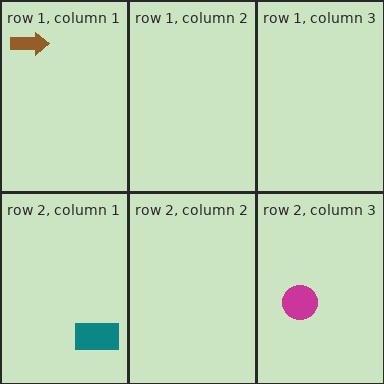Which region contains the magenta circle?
The row 2, column 3 region.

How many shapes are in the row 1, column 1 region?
1.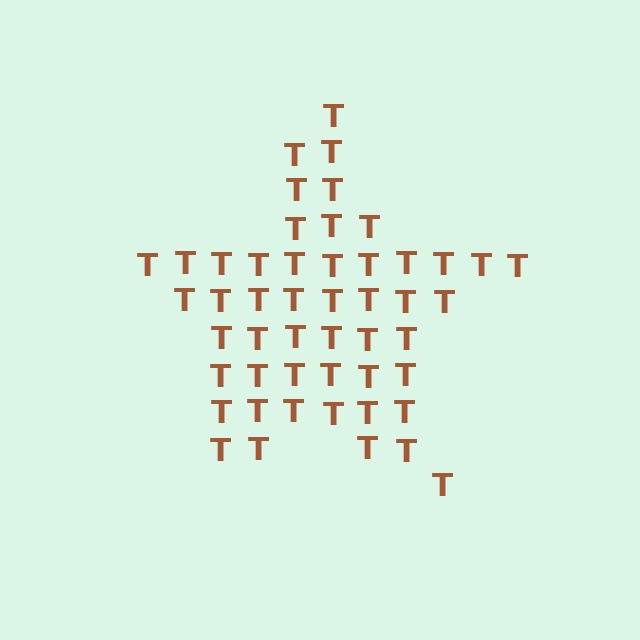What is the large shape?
The large shape is a star.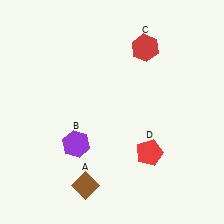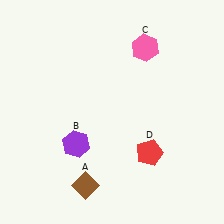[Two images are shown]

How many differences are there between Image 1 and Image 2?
There is 1 difference between the two images.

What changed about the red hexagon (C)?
In Image 1, C is red. In Image 2, it changed to pink.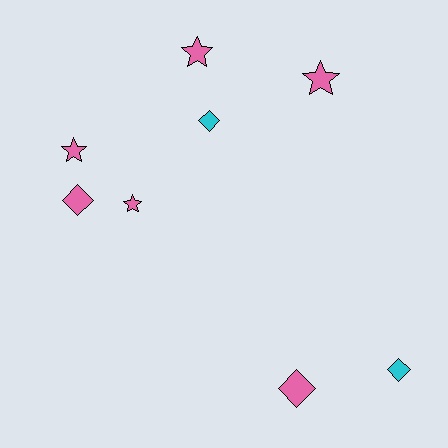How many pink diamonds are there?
There are 2 pink diamonds.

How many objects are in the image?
There are 8 objects.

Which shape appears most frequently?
Star, with 4 objects.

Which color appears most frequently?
Pink, with 6 objects.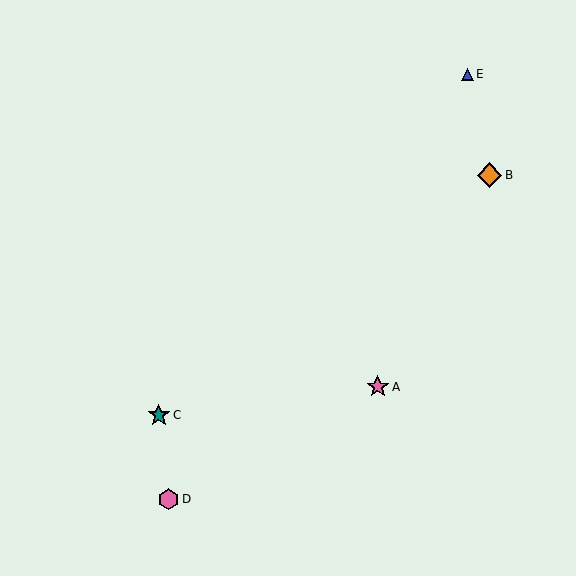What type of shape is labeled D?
Shape D is a pink hexagon.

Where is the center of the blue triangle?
The center of the blue triangle is at (467, 74).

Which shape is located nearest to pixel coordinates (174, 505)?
The pink hexagon (labeled D) at (169, 499) is nearest to that location.